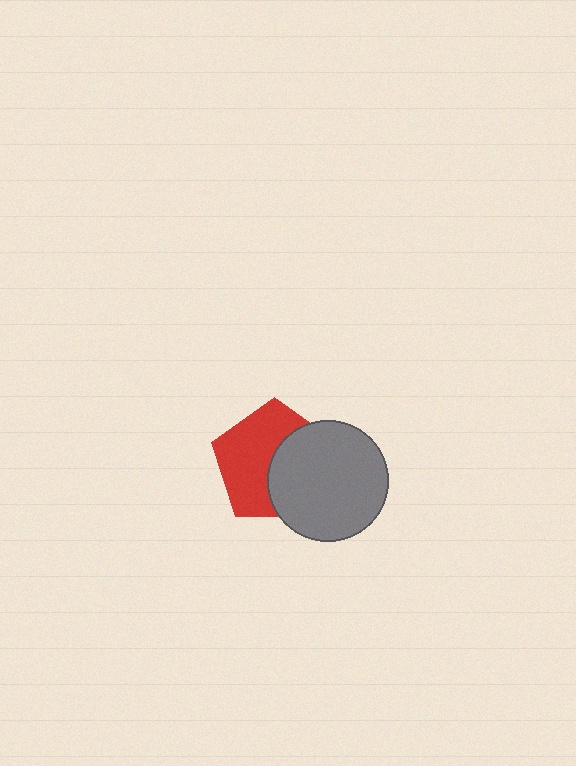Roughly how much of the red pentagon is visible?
About half of it is visible (roughly 55%).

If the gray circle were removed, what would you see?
You would see the complete red pentagon.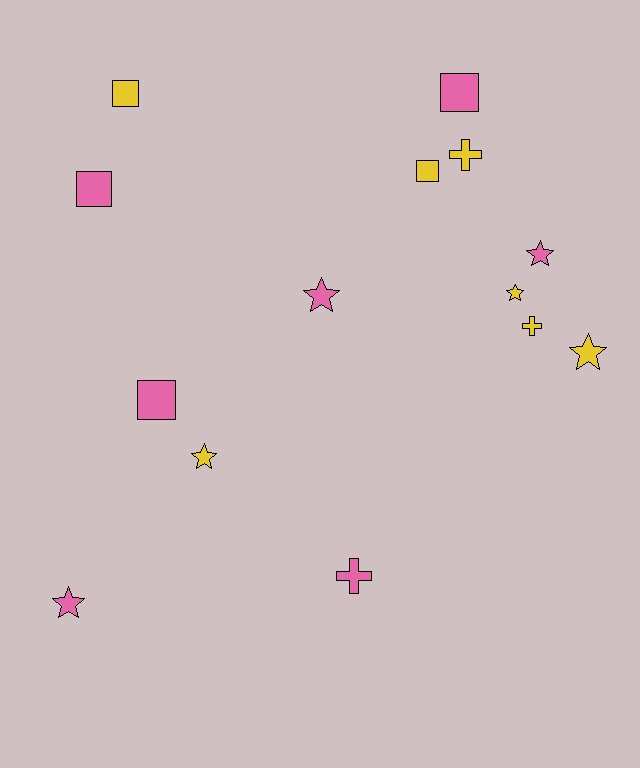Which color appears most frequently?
Yellow, with 7 objects.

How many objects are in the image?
There are 14 objects.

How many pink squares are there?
There are 3 pink squares.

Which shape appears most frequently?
Star, with 6 objects.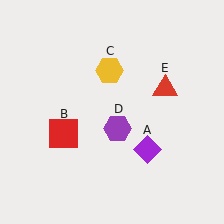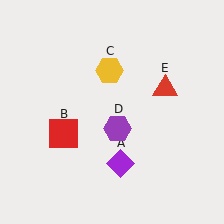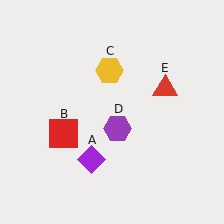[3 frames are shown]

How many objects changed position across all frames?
1 object changed position: purple diamond (object A).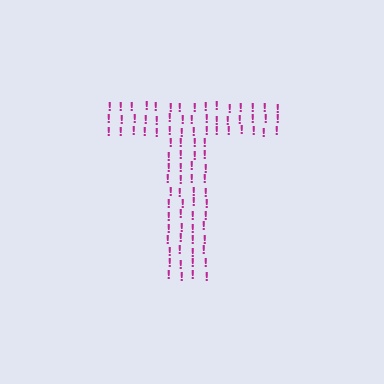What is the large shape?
The large shape is the letter T.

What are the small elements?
The small elements are exclamation marks.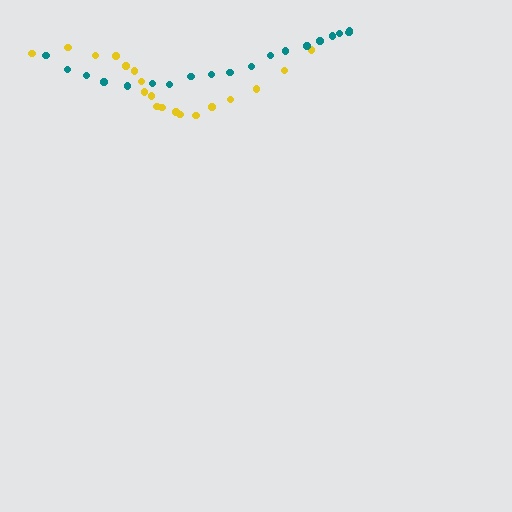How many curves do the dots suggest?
There are 2 distinct paths.